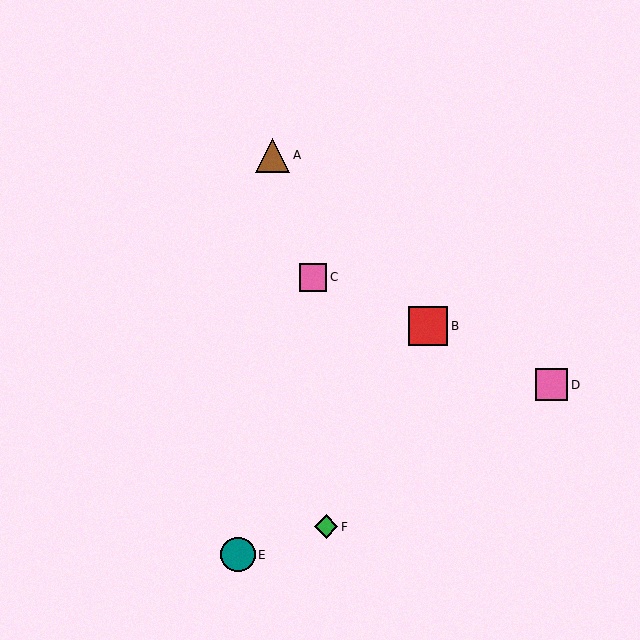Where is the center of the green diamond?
The center of the green diamond is at (326, 527).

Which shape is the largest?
The red square (labeled B) is the largest.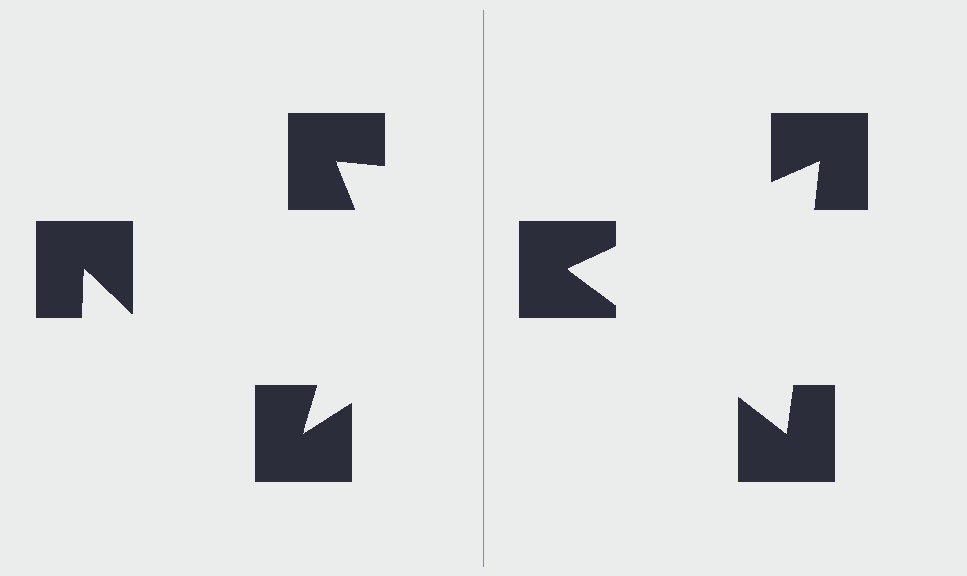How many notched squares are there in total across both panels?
6 — 3 on each side.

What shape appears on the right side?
An illusory triangle.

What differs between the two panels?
The notched squares are positioned identically on both sides; only the wedge orientations differ. On the right they align to a triangle; on the left they are misaligned.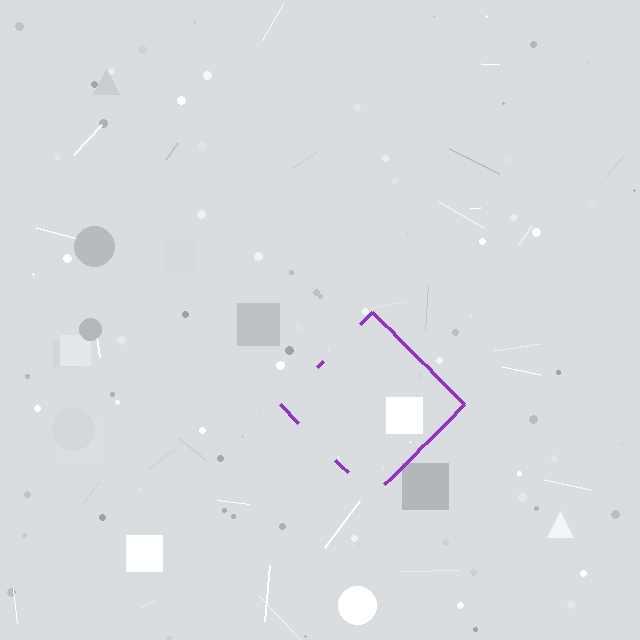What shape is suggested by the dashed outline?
The dashed outline suggests a diamond.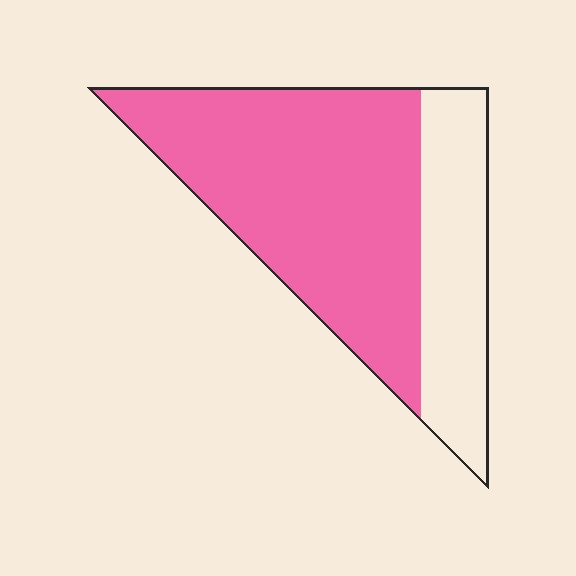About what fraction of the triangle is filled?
About two thirds (2/3).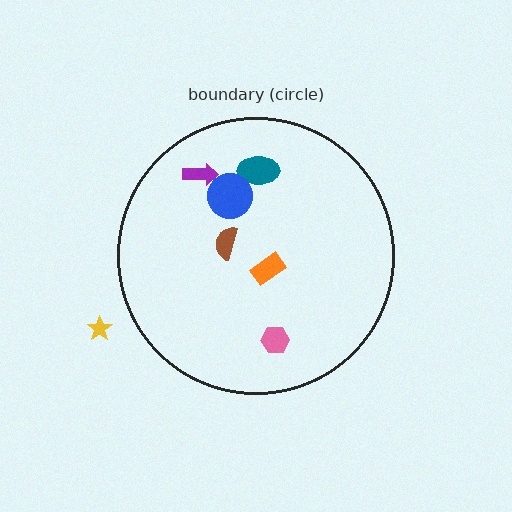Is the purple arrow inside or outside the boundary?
Inside.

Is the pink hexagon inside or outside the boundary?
Inside.